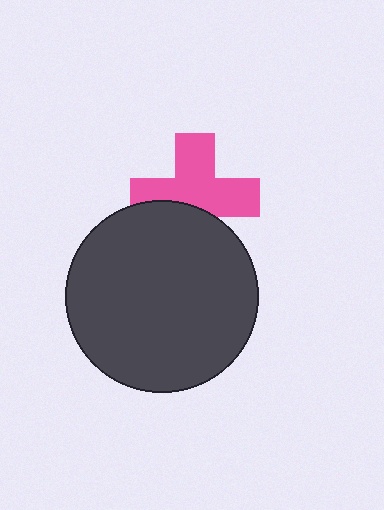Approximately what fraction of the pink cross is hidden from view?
Roughly 34% of the pink cross is hidden behind the dark gray circle.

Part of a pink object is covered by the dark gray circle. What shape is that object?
It is a cross.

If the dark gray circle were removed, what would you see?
You would see the complete pink cross.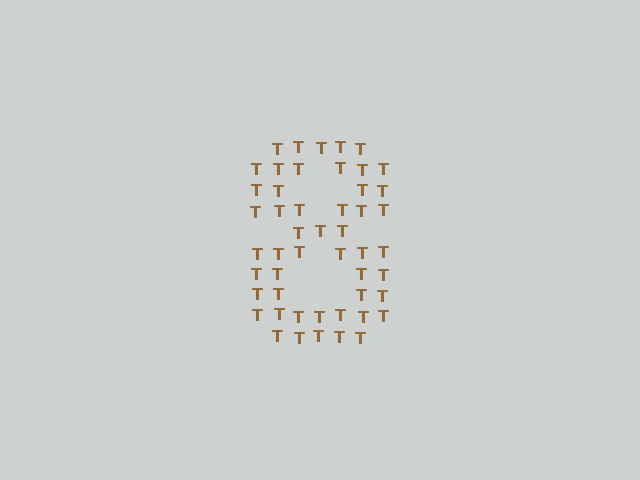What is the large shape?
The large shape is the digit 8.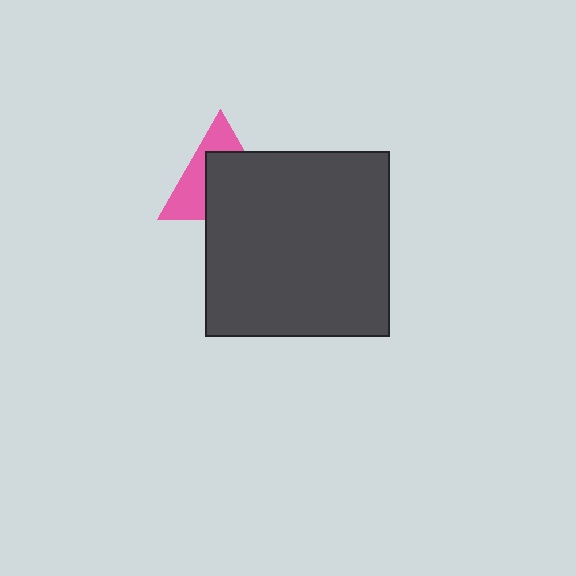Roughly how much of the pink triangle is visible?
A small part of it is visible (roughly 43%).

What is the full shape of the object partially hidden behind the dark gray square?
The partially hidden object is a pink triangle.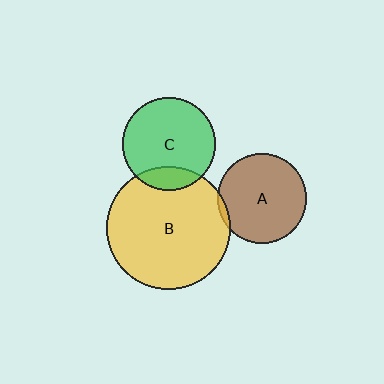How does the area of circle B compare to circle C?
Approximately 1.8 times.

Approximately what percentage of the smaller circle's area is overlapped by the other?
Approximately 15%.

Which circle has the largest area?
Circle B (yellow).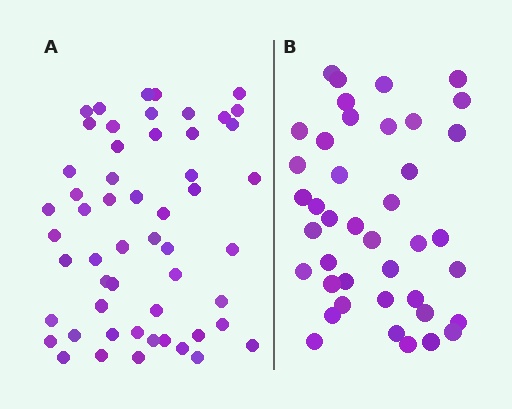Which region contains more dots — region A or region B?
Region A (the left region) has more dots.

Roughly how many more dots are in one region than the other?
Region A has approximately 15 more dots than region B.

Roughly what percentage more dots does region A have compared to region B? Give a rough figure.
About 30% more.